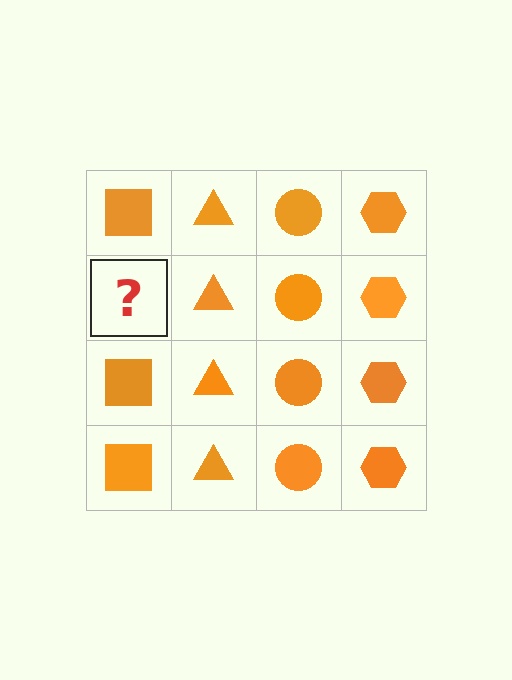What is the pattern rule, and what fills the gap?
The rule is that each column has a consistent shape. The gap should be filled with an orange square.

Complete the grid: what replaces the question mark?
The question mark should be replaced with an orange square.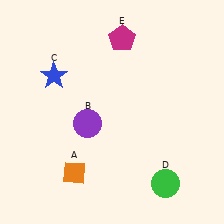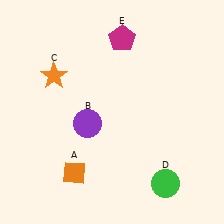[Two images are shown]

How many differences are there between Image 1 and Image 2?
There is 1 difference between the two images.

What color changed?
The star (C) changed from blue in Image 1 to orange in Image 2.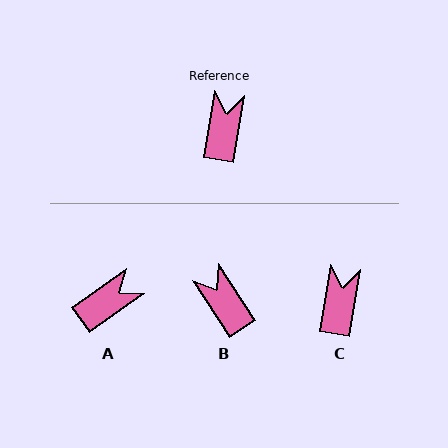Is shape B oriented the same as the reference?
No, it is off by about 42 degrees.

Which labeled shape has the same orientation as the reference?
C.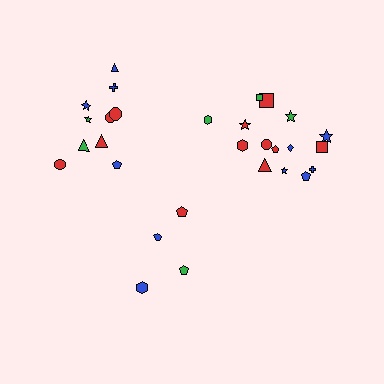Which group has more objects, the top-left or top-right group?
The top-right group.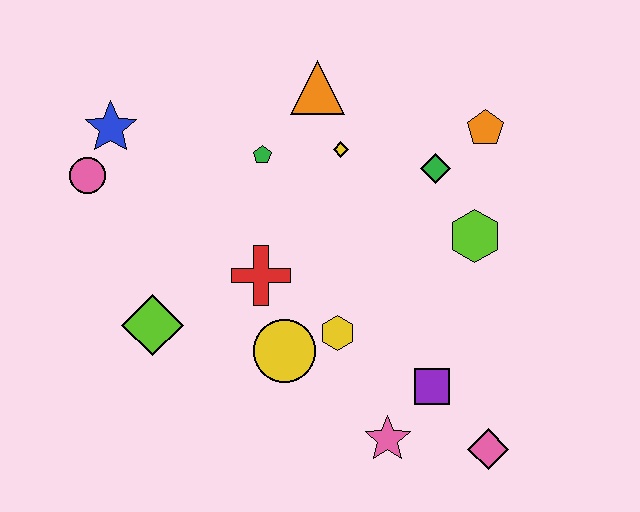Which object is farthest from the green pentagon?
The pink diamond is farthest from the green pentagon.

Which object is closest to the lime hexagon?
The green diamond is closest to the lime hexagon.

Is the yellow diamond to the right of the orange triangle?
Yes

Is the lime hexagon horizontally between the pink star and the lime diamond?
No